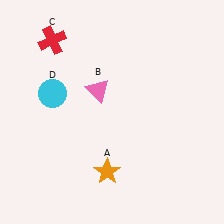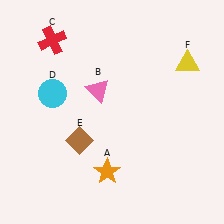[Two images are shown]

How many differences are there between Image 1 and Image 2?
There are 2 differences between the two images.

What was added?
A brown diamond (E), a yellow triangle (F) were added in Image 2.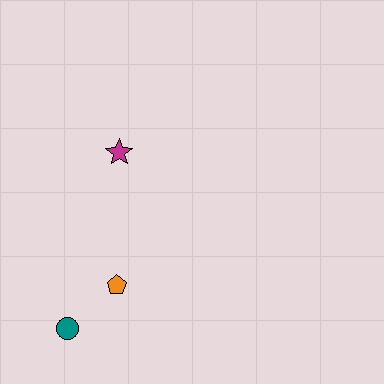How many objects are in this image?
There are 3 objects.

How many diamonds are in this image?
There are no diamonds.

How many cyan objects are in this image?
There are no cyan objects.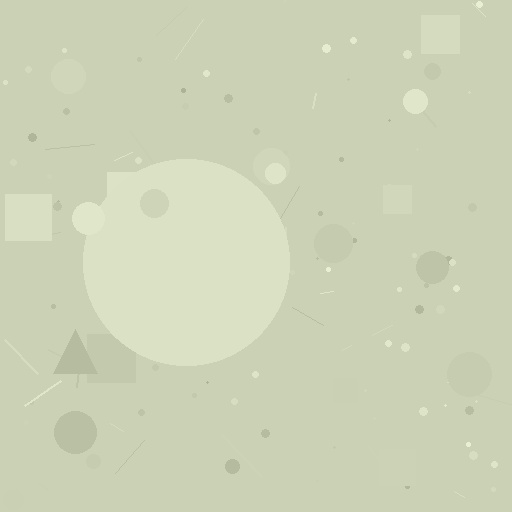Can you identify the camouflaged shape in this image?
The camouflaged shape is a circle.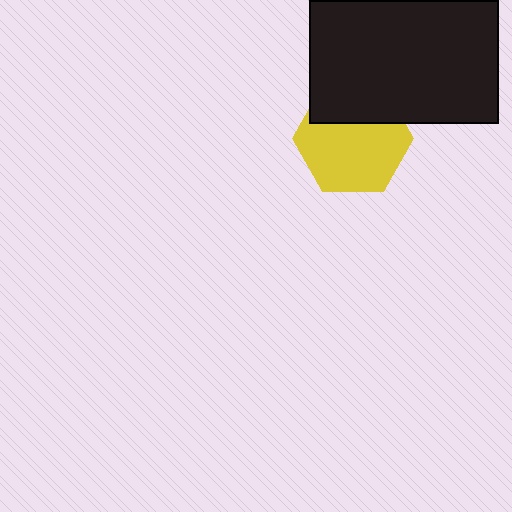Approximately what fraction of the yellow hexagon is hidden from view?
Roughly 32% of the yellow hexagon is hidden behind the black rectangle.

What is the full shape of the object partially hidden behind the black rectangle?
The partially hidden object is a yellow hexagon.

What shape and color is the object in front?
The object in front is a black rectangle.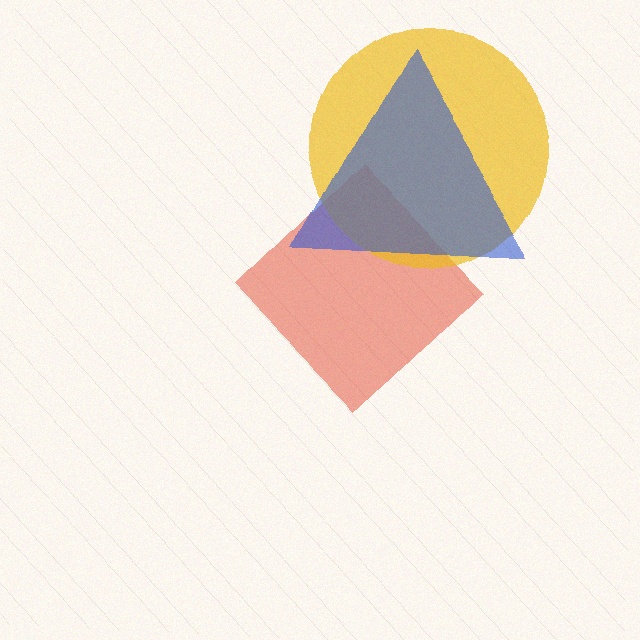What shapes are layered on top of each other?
The layered shapes are: a red diamond, a yellow circle, a blue triangle.